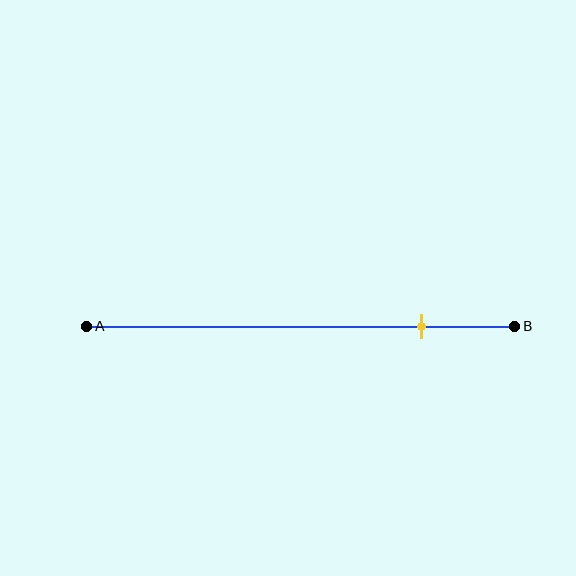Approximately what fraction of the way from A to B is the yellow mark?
The yellow mark is approximately 80% of the way from A to B.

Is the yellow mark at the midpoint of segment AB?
No, the mark is at about 80% from A, not at the 50% midpoint.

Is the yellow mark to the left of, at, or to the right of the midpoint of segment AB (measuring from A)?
The yellow mark is to the right of the midpoint of segment AB.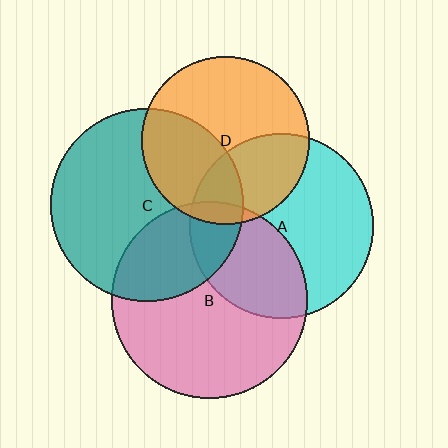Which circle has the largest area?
Circle B (pink).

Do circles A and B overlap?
Yes.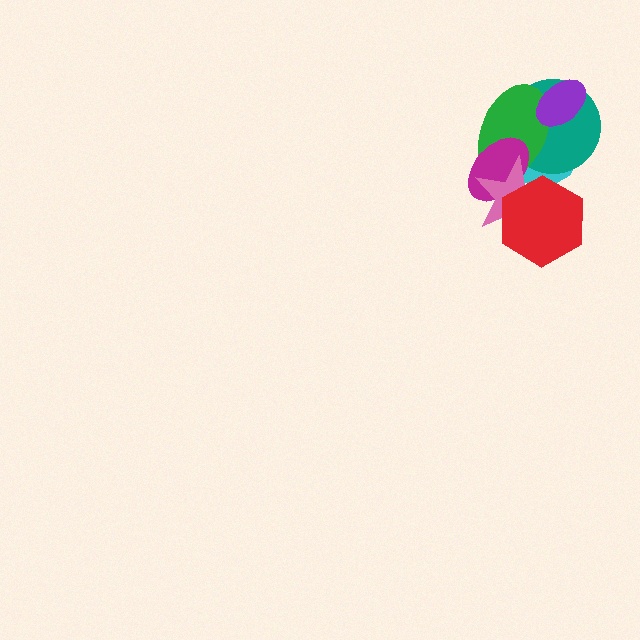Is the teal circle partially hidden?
Yes, it is partially covered by another shape.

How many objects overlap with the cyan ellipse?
5 objects overlap with the cyan ellipse.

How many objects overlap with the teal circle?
4 objects overlap with the teal circle.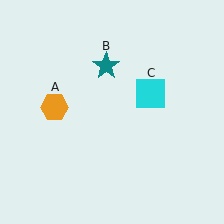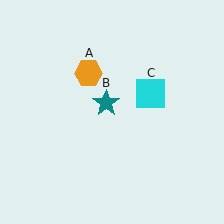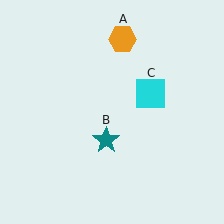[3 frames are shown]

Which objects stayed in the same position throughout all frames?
Cyan square (object C) remained stationary.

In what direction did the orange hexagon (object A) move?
The orange hexagon (object A) moved up and to the right.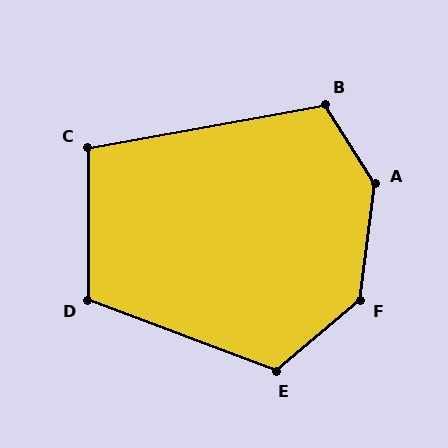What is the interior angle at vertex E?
Approximately 119 degrees (obtuse).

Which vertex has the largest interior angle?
A, at approximately 140 degrees.